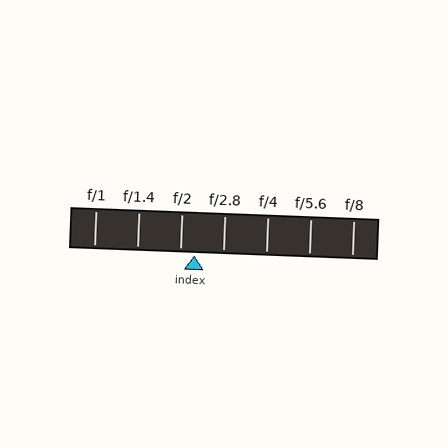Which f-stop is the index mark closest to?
The index mark is closest to f/2.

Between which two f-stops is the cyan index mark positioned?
The index mark is between f/2 and f/2.8.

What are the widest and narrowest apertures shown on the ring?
The widest aperture shown is f/1 and the narrowest is f/8.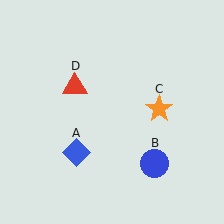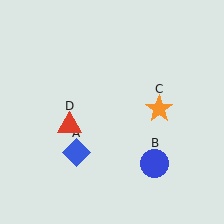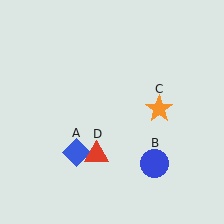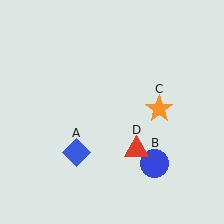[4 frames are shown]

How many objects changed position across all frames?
1 object changed position: red triangle (object D).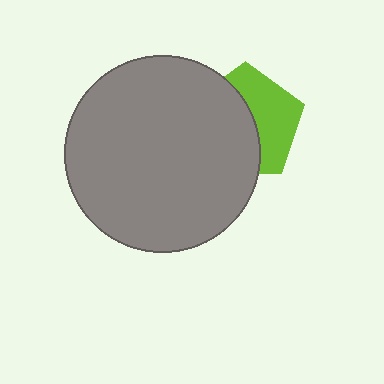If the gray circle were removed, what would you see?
You would see the complete lime pentagon.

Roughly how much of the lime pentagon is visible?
A small part of it is visible (roughly 45%).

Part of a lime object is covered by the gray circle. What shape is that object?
It is a pentagon.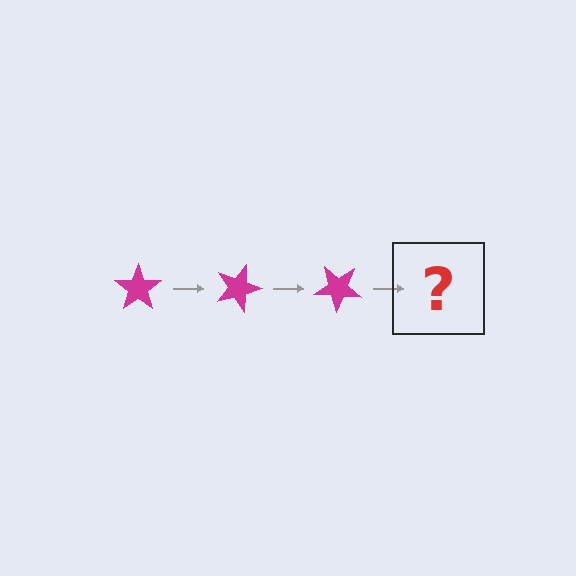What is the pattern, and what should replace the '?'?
The pattern is that the star rotates 20 degrees each step. The '?' should be a magenta star rotated 60 degrees.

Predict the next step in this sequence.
The next step is a magenta star rotated 60 degrees.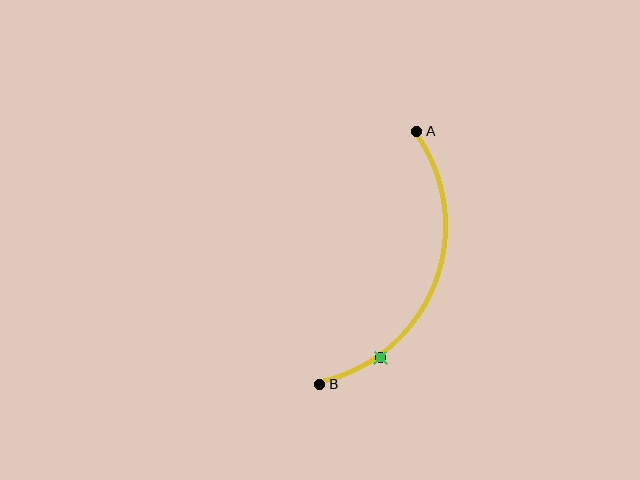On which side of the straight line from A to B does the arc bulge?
The arc bulges to the right of the straight line connecting A and B.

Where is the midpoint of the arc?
The arc midpoint is the point on the curve farthest from the straight line joining A and B. It sits to the right of that line.